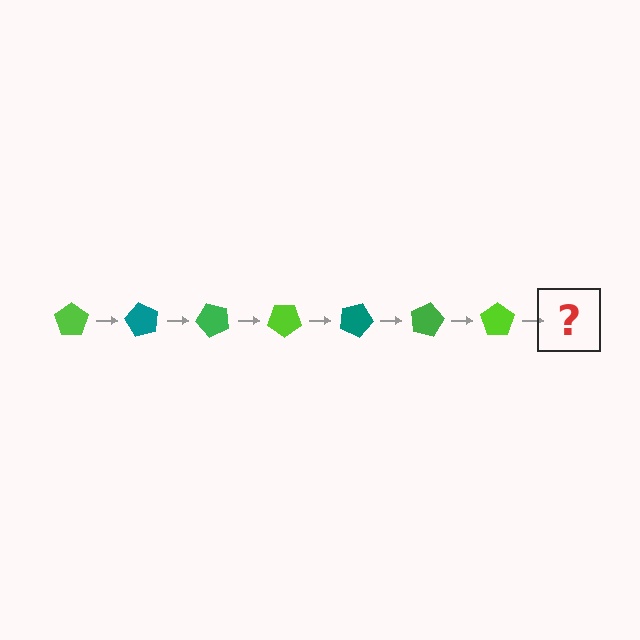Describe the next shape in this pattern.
It should be a teal pentagon, rotated 420 degrees from the start.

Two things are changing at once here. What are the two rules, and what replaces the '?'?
The two rules are that it rotates 60 degrees each step and the color cycles through lime, teal, and green. The '?' should be a teal pentagon, rotated 420 degrees from the start.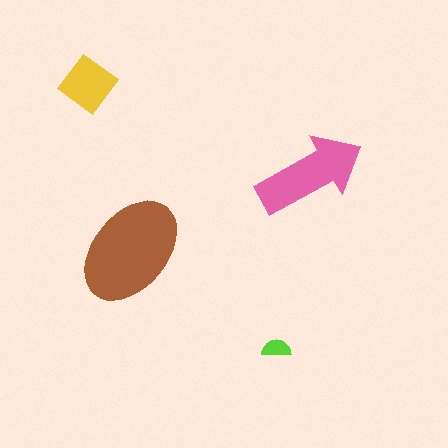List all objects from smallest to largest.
The lime semicircle, the yellow diamond, the pink arrow, the brown ellipse.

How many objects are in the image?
There are 4 objects in the image.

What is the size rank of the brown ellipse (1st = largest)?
1st.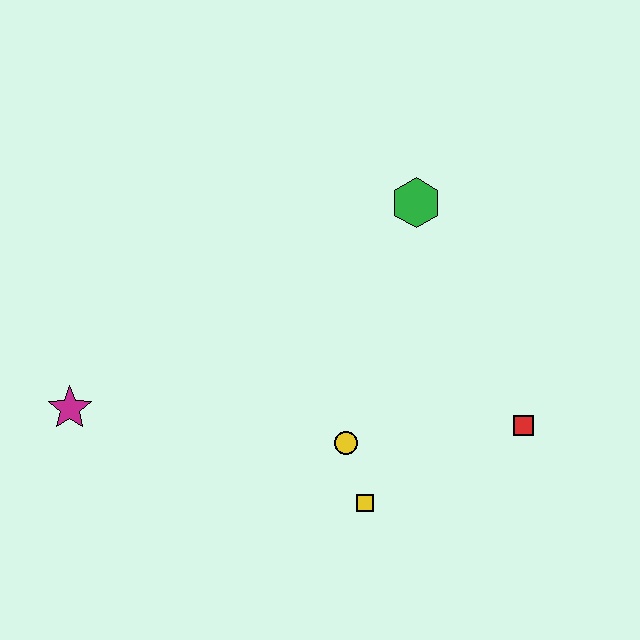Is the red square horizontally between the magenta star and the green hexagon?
No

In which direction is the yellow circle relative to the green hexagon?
The yellow circle is below the green hexagon.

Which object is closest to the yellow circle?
The yellow square is closest to the yellow circle.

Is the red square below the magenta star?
Yes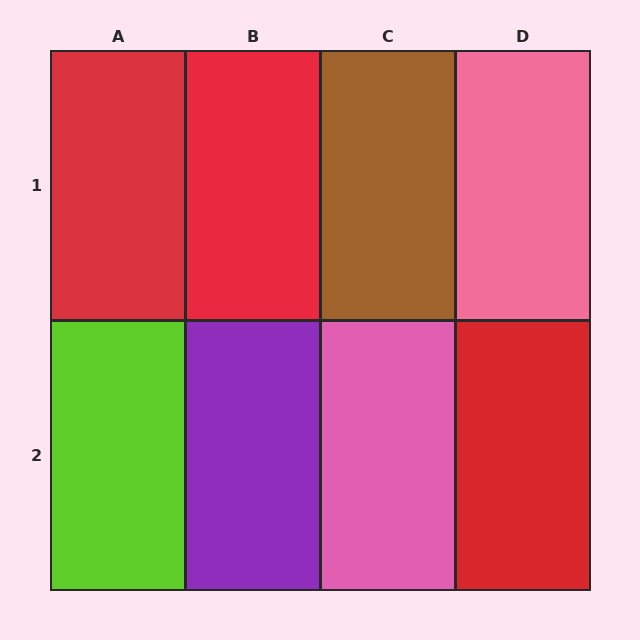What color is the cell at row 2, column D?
Red.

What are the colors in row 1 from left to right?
Red, red, brown, pink.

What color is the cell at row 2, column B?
Purple.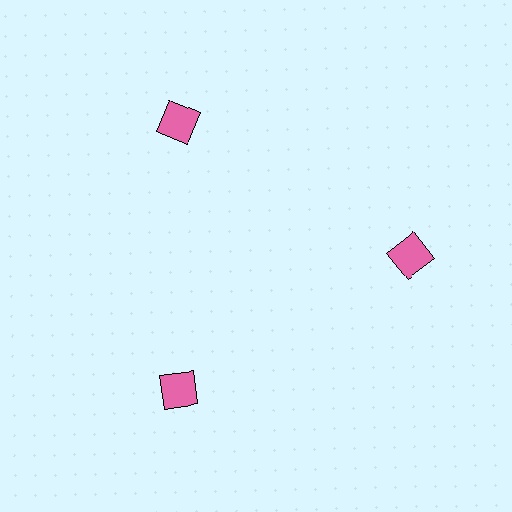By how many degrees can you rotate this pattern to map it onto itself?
The pattern maps onto itself every 120 degrees of rotation.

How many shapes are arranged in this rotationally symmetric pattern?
There are 3 shapes, arranged in 3 groups of 1.